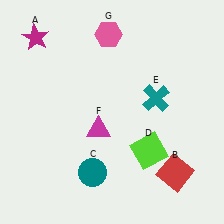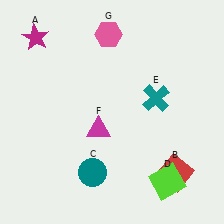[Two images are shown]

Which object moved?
The lime square (D) moved down.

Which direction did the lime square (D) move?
The lime square (D) moved down.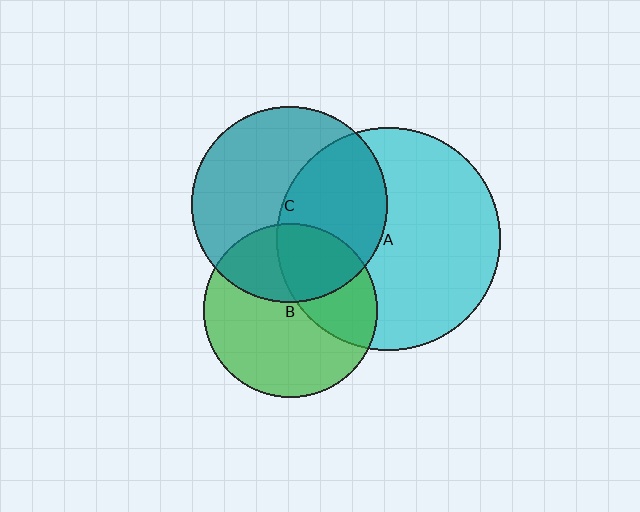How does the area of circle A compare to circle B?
Approximately 1.7 times.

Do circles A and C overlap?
Yes.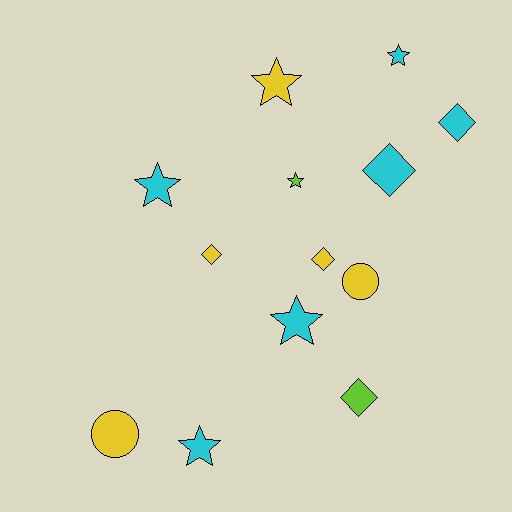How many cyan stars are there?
There are 4 cyan stars.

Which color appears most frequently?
Cyan, with 6 objects.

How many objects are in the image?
There are 13 objects.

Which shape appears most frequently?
Star, with 6 objects.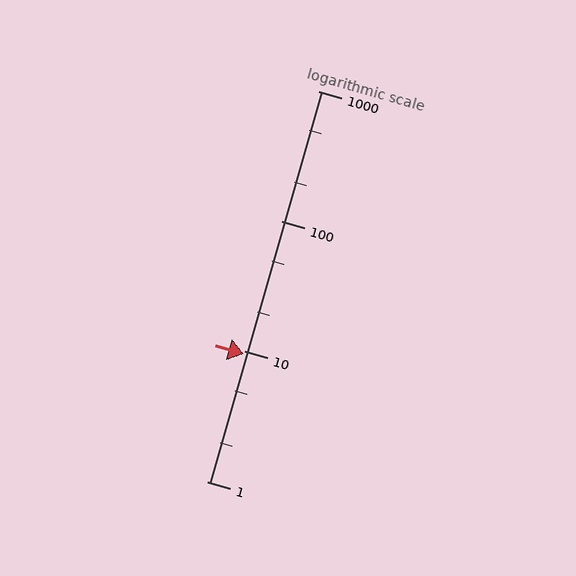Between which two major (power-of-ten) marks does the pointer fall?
The pointer is between 1 and 10.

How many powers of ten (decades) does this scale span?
The scale spans 3 decades, from 1 to 1000.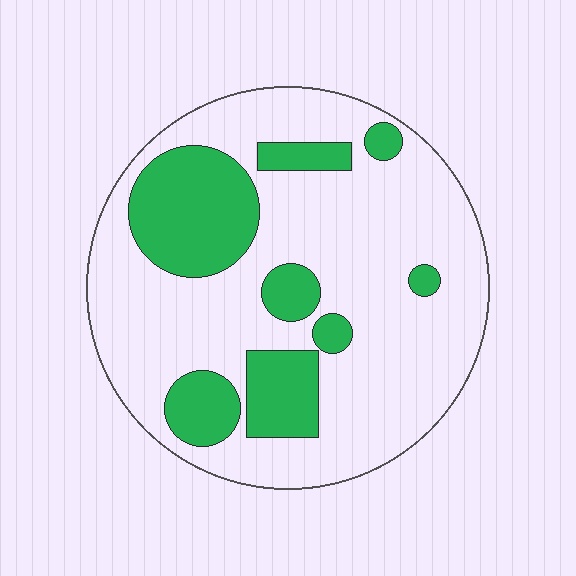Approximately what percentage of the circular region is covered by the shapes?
Approximately 25%.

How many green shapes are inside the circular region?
8.